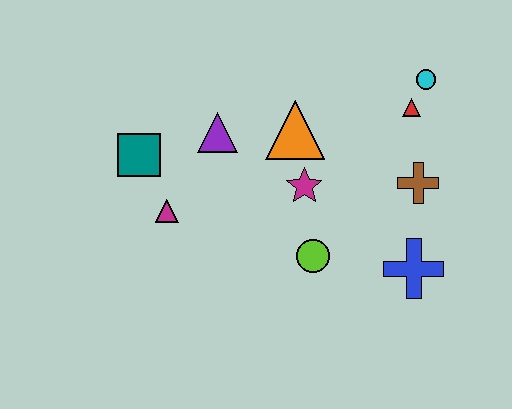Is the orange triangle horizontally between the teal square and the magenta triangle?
No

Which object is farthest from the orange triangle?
The blue cross is farthest from the orange triangle.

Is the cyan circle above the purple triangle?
Yes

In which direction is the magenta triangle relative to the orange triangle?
The magenta triangle is to the left of the orange triangle.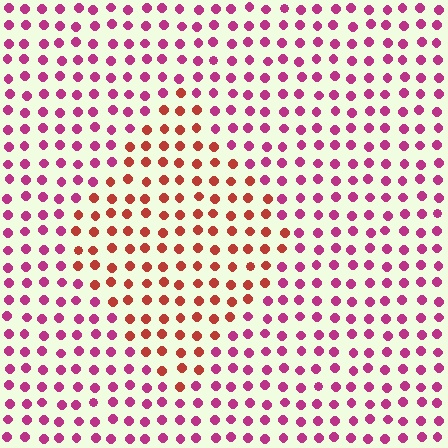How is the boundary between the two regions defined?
The boundary is defined purely by a slight shift in hue (about 41 degrees). Spacing, size, and orientation are identical on both sides.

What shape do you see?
I see a diamond.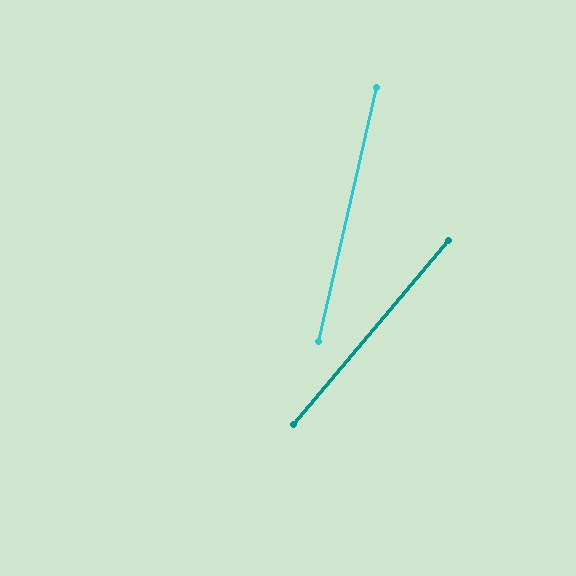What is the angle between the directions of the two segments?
Approximately 27 degrees.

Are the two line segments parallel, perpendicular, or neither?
Neither parallel nor perpendicular — they differ by about 27°.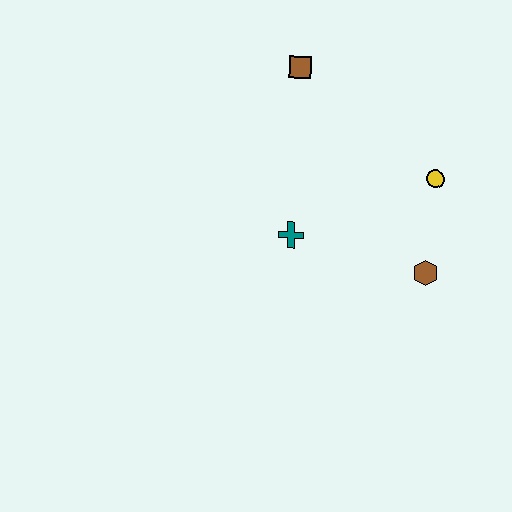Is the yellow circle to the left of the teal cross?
No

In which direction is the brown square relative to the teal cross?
The brown square is above the teal cross.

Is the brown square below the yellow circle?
No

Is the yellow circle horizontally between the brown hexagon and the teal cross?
No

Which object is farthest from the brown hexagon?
The brown square is farthest from the brown hexagon.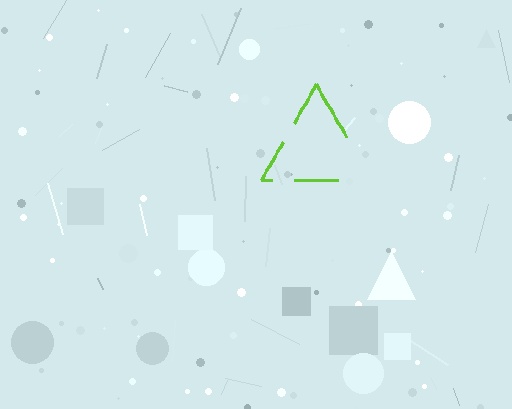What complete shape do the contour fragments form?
The contour fragments form a triangle.